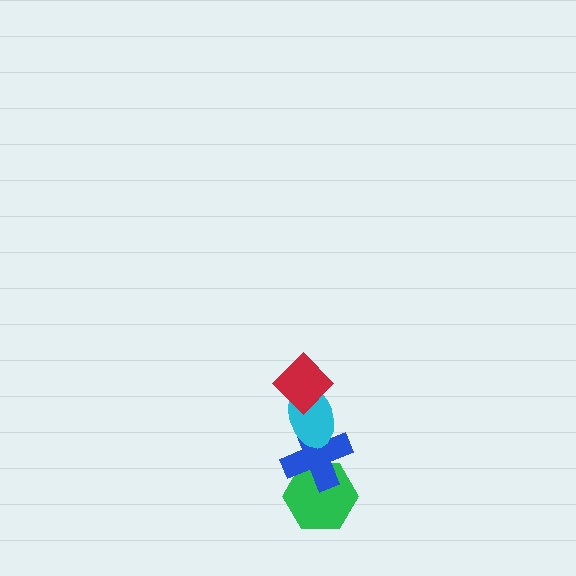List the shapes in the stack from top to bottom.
From top to bottom: the red diamond, the cyan ellipse, the blue cross, the green hexagon.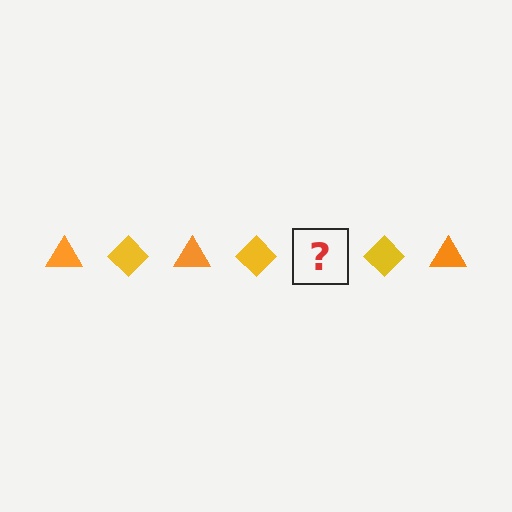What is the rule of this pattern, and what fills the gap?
The rule is that the pattern alternates between orange triangle and yellow diamond. The gap should be filled with an orange triangle.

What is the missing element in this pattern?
The missing element is an orange triangle.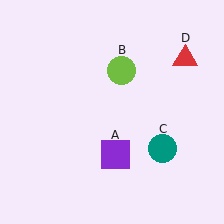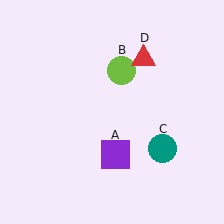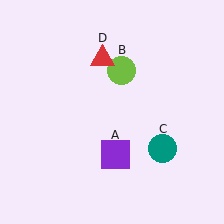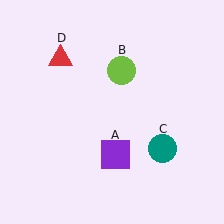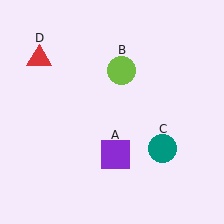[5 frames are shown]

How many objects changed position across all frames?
1 object changed position: red triangle (object D).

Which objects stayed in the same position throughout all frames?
Purple square (object A) and lime circle (object B) and teal circle (object C) remained stationary.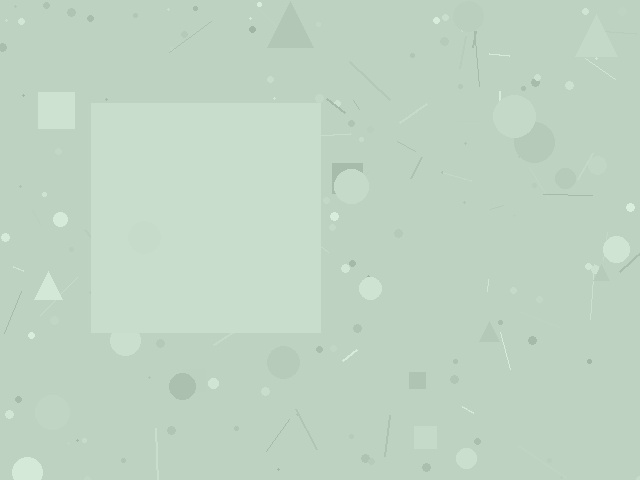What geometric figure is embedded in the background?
A square is embedded in the background.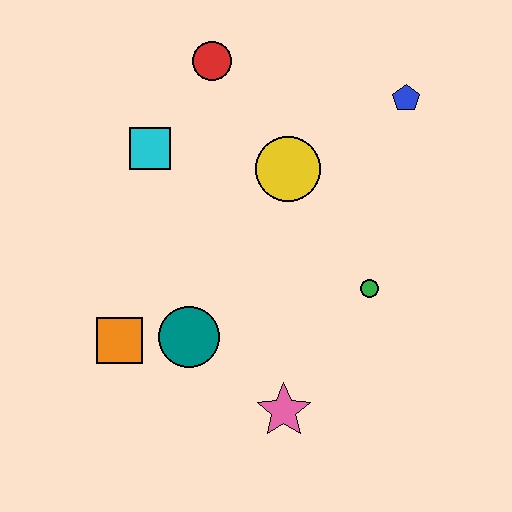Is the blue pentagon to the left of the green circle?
No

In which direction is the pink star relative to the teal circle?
The pink star is to the right of the teal circle.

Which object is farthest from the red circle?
The pink star is farthest from the red circle.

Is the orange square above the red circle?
No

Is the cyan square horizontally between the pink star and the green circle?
No